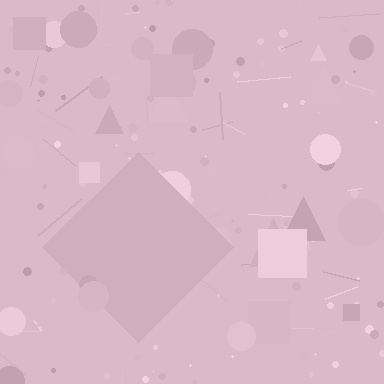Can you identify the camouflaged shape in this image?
The camouflaged shape is a diamond.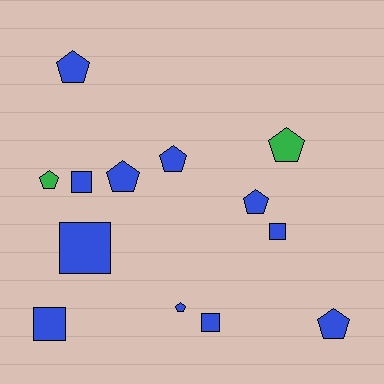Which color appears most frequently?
Blue, with 11 objects.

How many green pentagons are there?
There are 2 green pentagons.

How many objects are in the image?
There are 13 objects.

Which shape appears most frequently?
Pentagon, with 8 objects.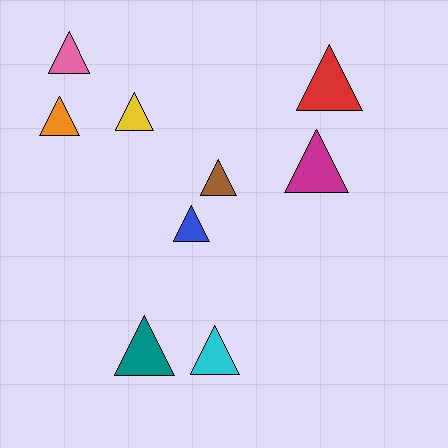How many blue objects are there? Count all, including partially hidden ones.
There is 1 blue object.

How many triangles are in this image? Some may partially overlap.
There are 9 triangles.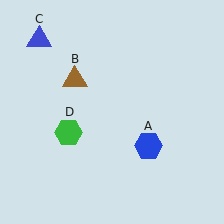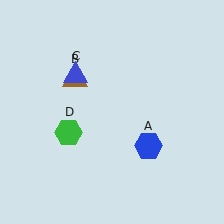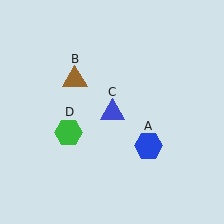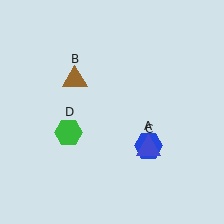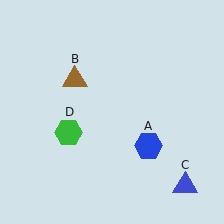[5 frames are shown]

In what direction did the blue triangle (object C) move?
The blue triangle (object C) moved down and to the right.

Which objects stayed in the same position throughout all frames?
Blue hexagon (object A) and brown triangle (object B) and green hexagon (object D) remained stationary.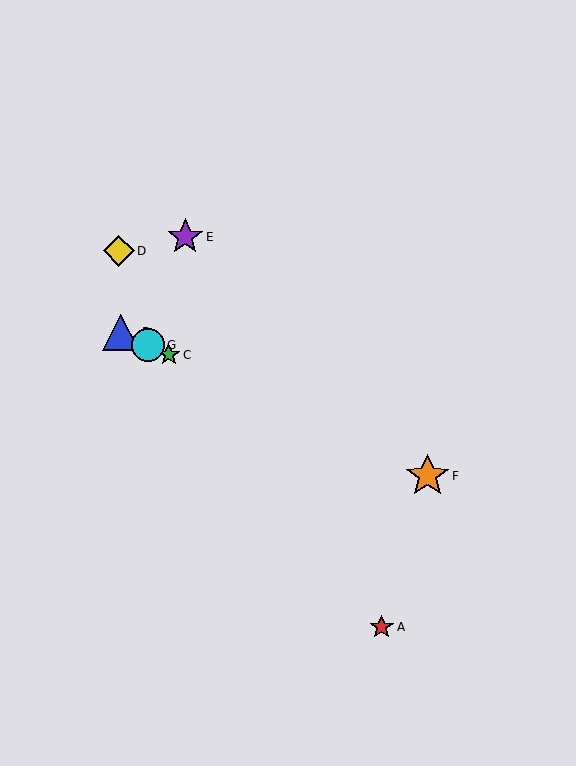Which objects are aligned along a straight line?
Objects B, C, F, G are aligned along a straight line.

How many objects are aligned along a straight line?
4 objects (B, C, F, G) are aligned along a straight line.